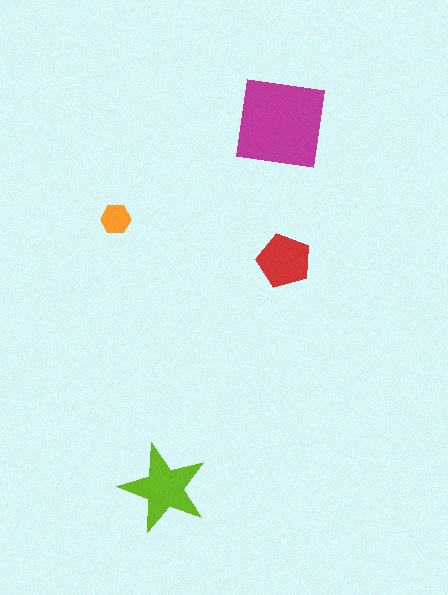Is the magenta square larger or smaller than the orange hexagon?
Larger.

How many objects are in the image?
There are 4 objects in the image.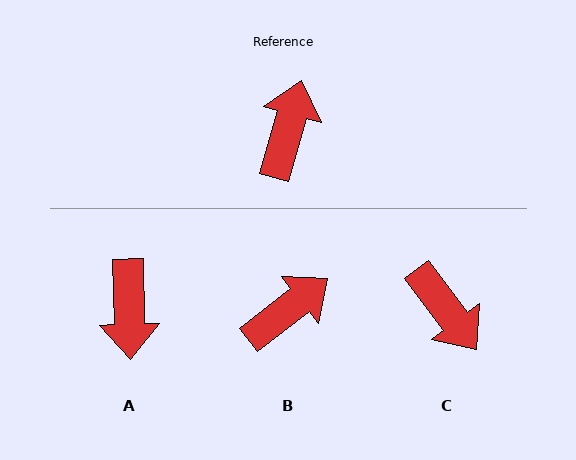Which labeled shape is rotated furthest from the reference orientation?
A, about 163 degrees away.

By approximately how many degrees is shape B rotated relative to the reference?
Approximately 36 degrees clockwise.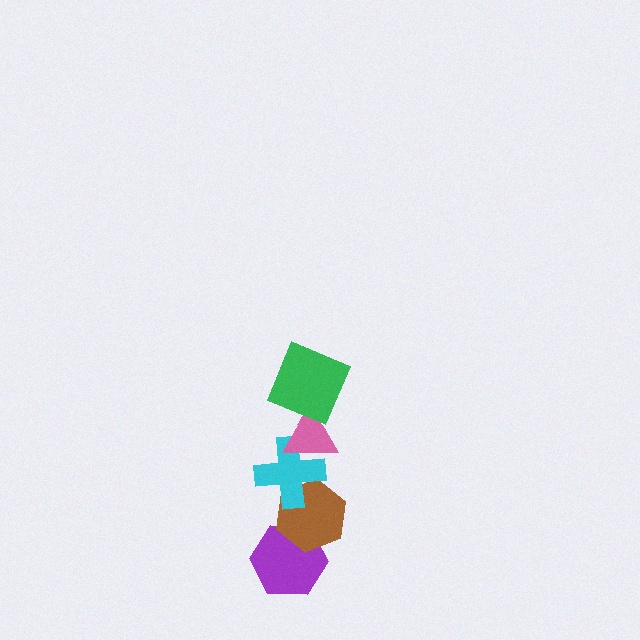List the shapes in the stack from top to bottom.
From top to bottom: the green square, the pink triangle, the cyan cross, the brown hexagon, the purple hexagon.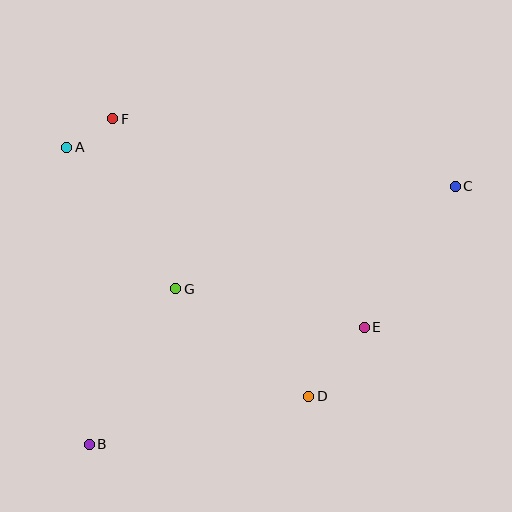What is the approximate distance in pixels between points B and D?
The distance between B and D is approximately 225 pixels.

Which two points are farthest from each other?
Points B and C are farthest from each other.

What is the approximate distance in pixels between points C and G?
The distance between C and G is approximately 298 pixels.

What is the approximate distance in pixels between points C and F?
The distance between C and F is approximately 349 pixels.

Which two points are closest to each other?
Points A and F are closest to each other.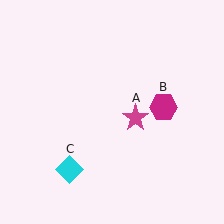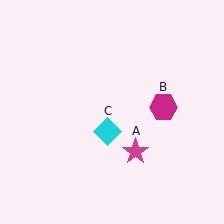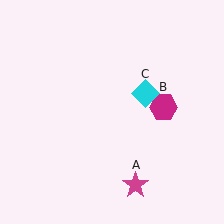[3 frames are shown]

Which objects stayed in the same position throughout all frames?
Magenta hexagon (object B) remained stationary.